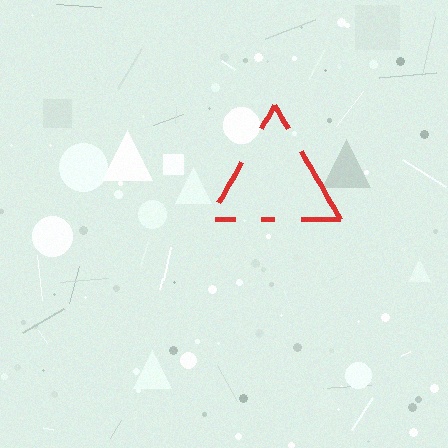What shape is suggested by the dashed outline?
The dashed outline suggests a triangle.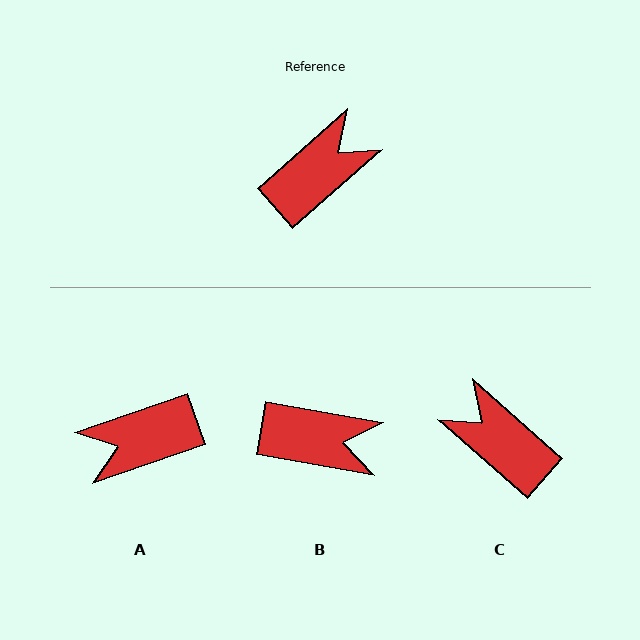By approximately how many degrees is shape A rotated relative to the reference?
Approximately 158 degrees counter-clockwise.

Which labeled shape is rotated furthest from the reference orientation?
A, about 158 degrees away.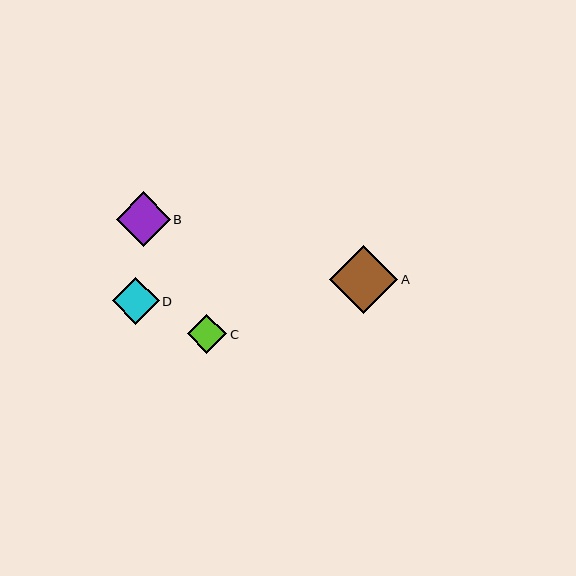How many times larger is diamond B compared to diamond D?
Diamond B is approximately 1.2 times the size of diamond D.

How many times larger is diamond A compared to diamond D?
Diamond A is approximately 1.5 times the size of diamond D.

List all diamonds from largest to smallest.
From largest to smallest: A, B, D, C.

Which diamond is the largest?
Diamond A is the largest with a size of approximately 68 pixels.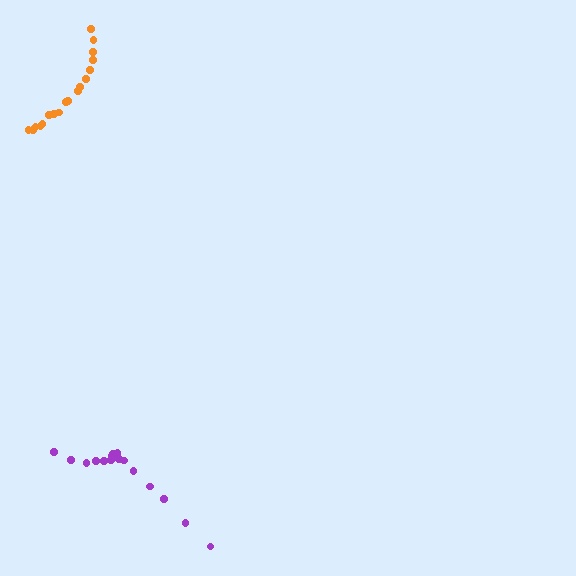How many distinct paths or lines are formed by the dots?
There are 2 distinct paths.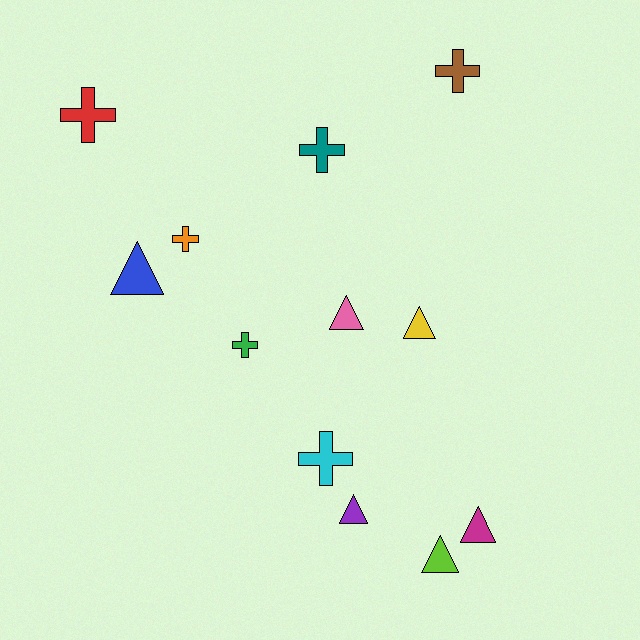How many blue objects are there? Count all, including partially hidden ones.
There is 1 blue object.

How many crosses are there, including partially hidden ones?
There are 6 crosses.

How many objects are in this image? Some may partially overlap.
There are 12 objects.